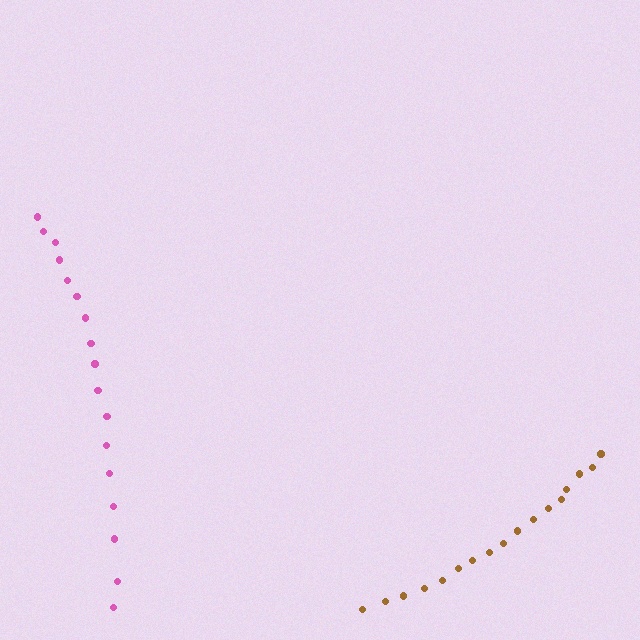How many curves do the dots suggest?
There are 2 distinct paths.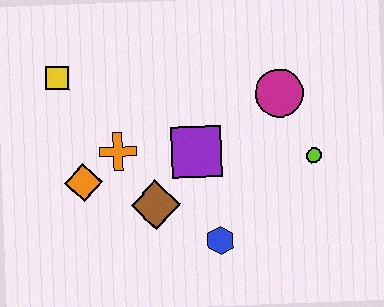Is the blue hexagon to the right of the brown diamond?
Yes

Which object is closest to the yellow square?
The orange cross is closest to the yellow square.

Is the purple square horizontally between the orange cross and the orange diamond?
No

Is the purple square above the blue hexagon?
Yes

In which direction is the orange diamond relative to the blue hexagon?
The orange diamond is to the left of the blue hexagon.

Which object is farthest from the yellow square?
The lime circle is farthest from the yellow square.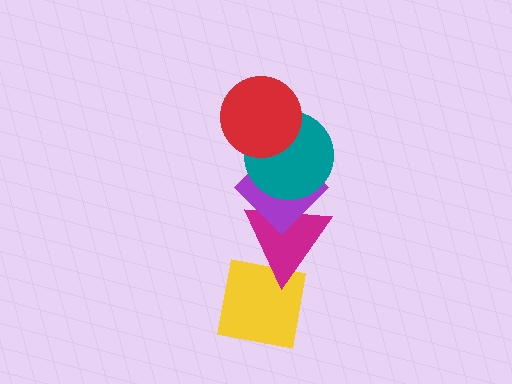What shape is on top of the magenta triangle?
The purple diamond is on top of the magenta triangle.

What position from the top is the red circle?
The red circle is 1st from the top.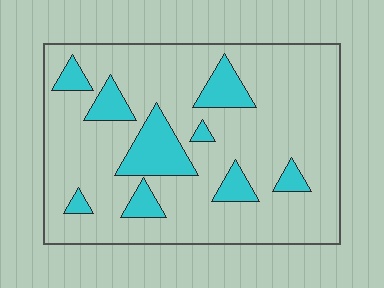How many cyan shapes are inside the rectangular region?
9.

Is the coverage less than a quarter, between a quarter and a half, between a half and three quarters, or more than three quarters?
Less than a quarter.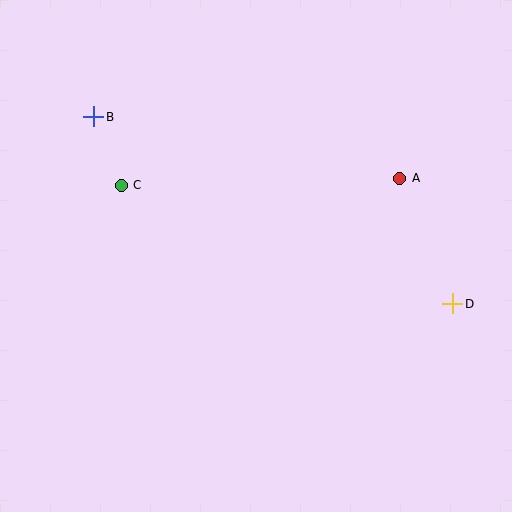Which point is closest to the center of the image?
Point C at (121, 185) is closest to the center.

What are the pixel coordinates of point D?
Point D is at (453, 304).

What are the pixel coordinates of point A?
Point A is at (400, 178).